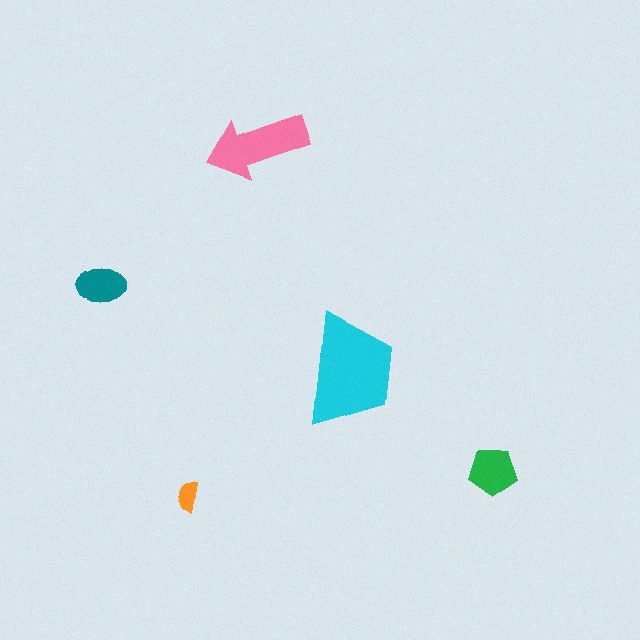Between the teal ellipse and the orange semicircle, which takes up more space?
The teal ellipse.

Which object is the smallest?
The orange semicircle.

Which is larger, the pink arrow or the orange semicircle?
The pink arrow.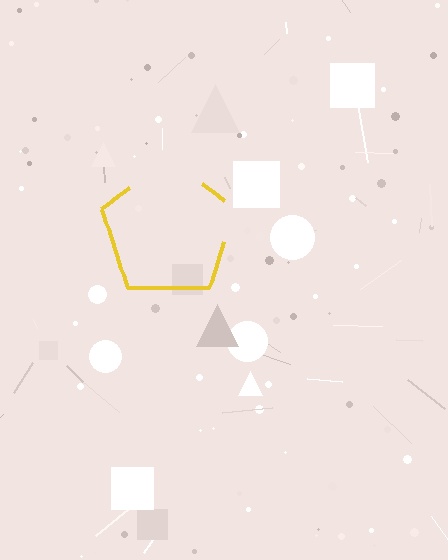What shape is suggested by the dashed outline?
The dashed outline suggests a pentagon.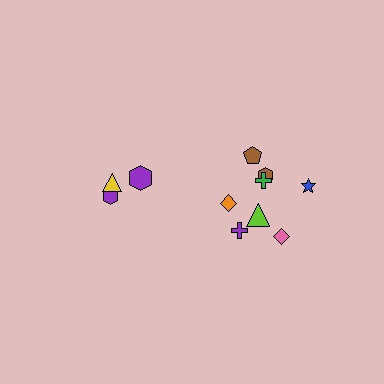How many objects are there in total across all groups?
There are 11 objects.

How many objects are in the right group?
There are 8 objects.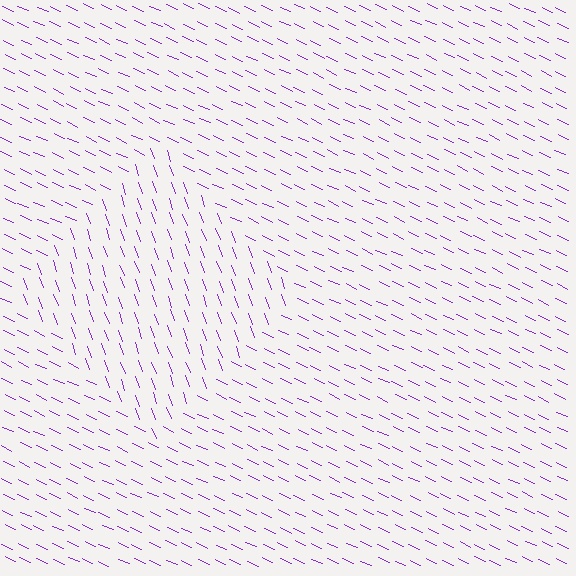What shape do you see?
I see a diamond.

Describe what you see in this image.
The image is filled with small purple line segments. A diamond region in the image has lines oriented differently from the surrounding lines, creating a visible texture boundary.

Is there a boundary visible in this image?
Yes, there is a texture boundary formed by a change in line orientation.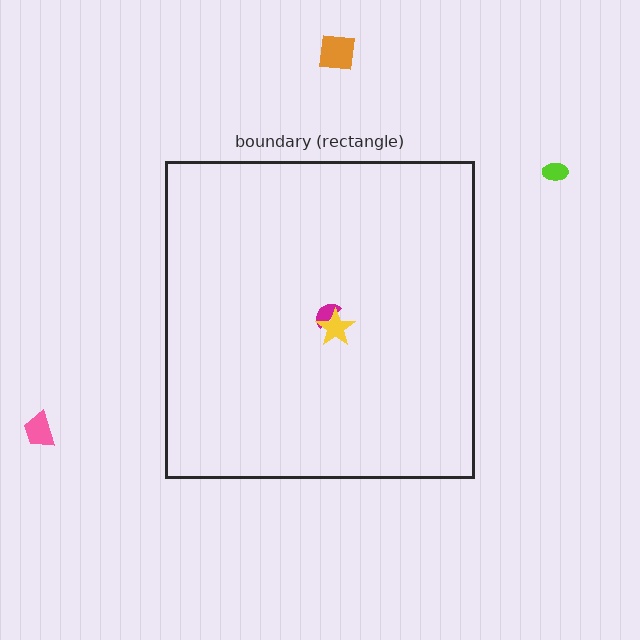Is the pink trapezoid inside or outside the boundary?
Outside.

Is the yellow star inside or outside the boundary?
Inside.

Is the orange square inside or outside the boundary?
Outside.